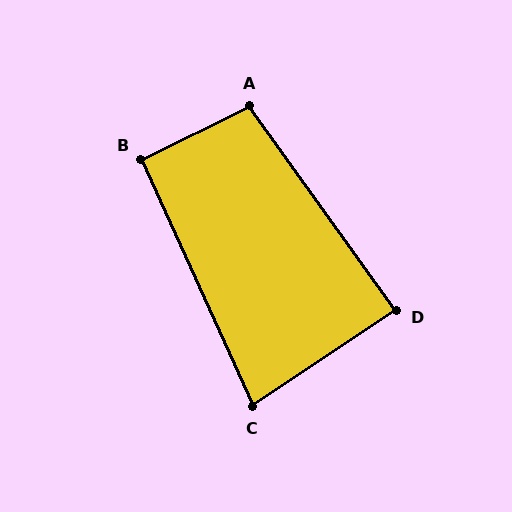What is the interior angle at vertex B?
Approximately 92 degrees (approximately right).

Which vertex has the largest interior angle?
A, at approximately 99 degrees.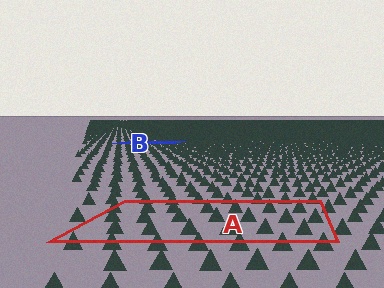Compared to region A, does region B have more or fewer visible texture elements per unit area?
Region B has more texture elements per unit area — they are packed more densely because it is farther away.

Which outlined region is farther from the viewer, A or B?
Region B is farther from the viewer — the texture elements inside it appear smaller and more densely packed.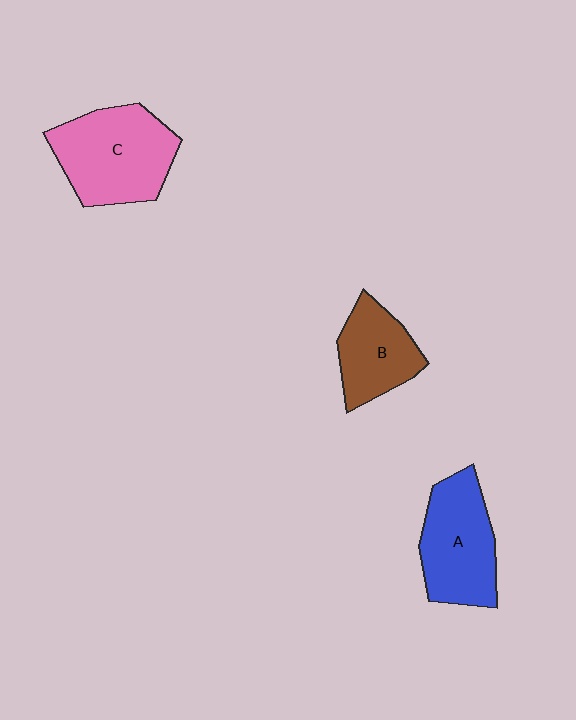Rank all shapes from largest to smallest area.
From largest to smallest: C (pink), A (blue), B (brown).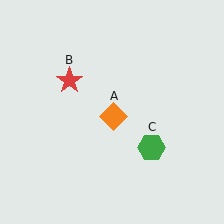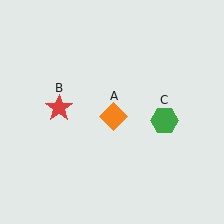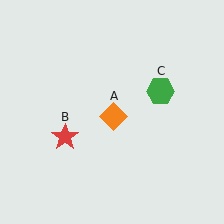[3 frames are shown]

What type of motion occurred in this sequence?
The red star (object B), green hexagon (object C) rotated counterclockwise around the center of the scene.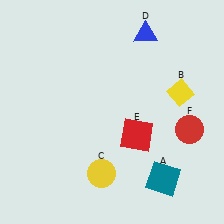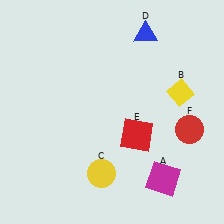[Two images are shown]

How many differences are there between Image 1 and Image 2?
There is 1 difference between the two images.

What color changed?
The square (A) changed from teal in Image 1 to magenta in Image 2.